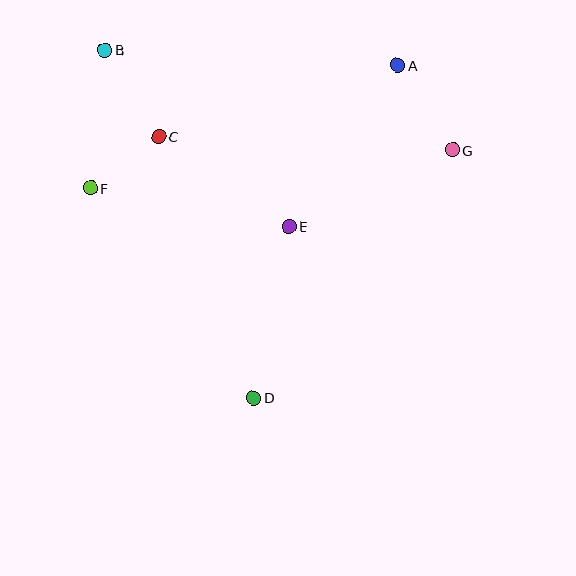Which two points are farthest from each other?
Points B and D are farthest from each other.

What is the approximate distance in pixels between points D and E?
The distance between D and E is approximately 175 pixels.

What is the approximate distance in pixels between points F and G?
The distance between F and G is approximately 364 pixels.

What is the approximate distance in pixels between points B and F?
The distance between B and F is approximately 139 pixels.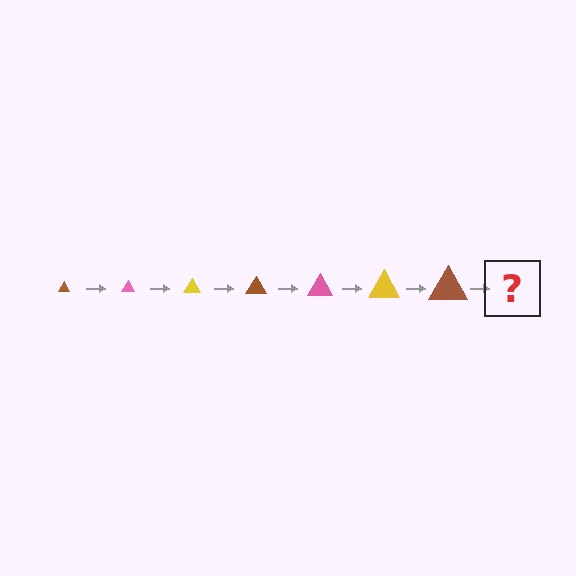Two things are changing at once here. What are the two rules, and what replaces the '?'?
The two rules are that the triangle grows larger each step and the color cycles through brown, pink, and yellow. The '?' should be a pink triangle, larger than the previous one.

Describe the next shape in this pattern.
It should be a pink triangle, larger than the previous one.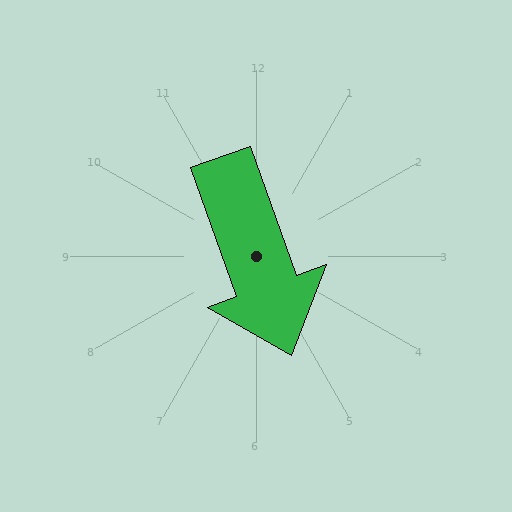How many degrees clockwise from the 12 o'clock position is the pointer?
Approximately 160 degrees.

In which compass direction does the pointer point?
South.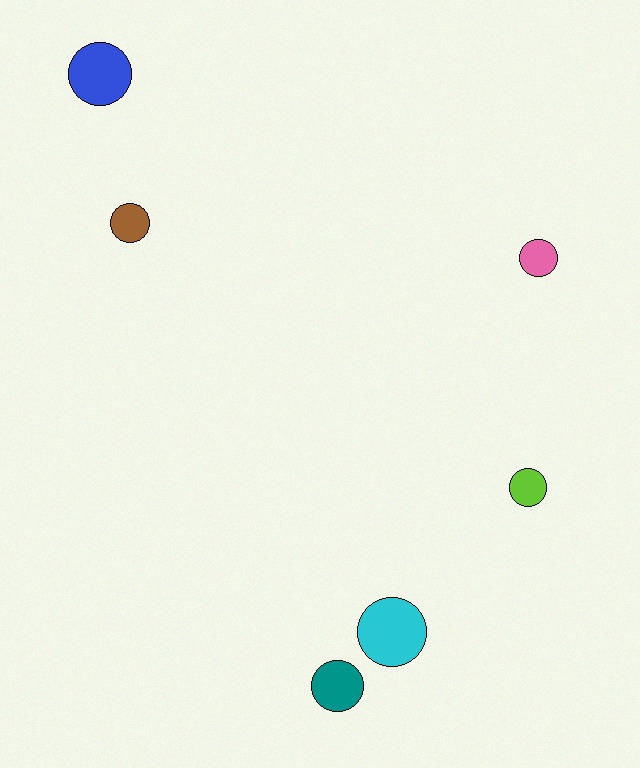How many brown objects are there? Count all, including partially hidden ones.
There is 1 brown object.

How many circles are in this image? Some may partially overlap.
There are 6 circles.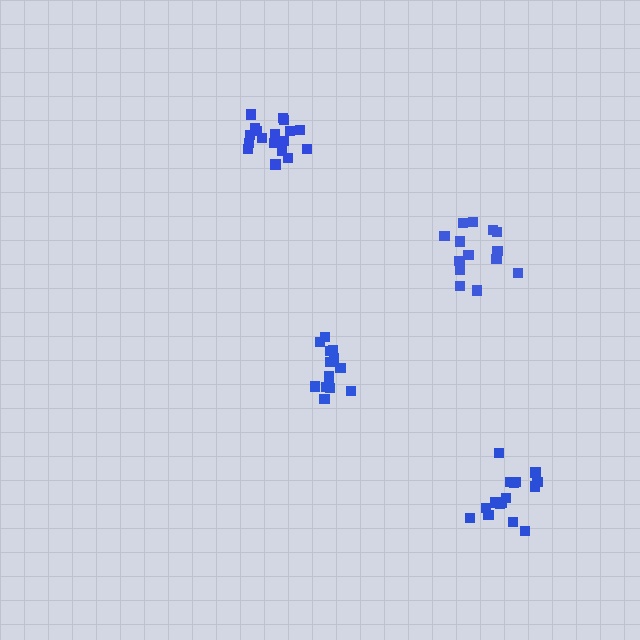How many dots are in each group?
Group 1: 14 dots, Group 2: 18 dots, Group 3: 14 dots, Group 4: 16 dots (62 total).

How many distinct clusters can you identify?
There are 4 distinct clusters.